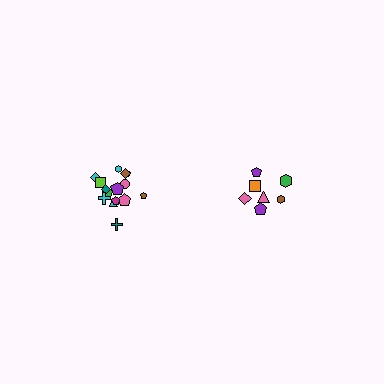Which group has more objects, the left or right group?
The left group.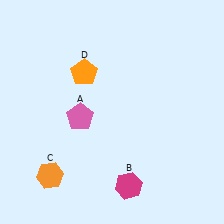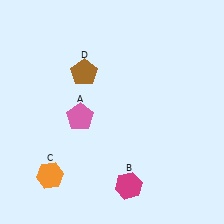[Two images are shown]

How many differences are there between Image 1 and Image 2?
There is 1 difference between the two images.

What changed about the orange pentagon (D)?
In Image 1, D is orange. In Image 2, it changed to brown.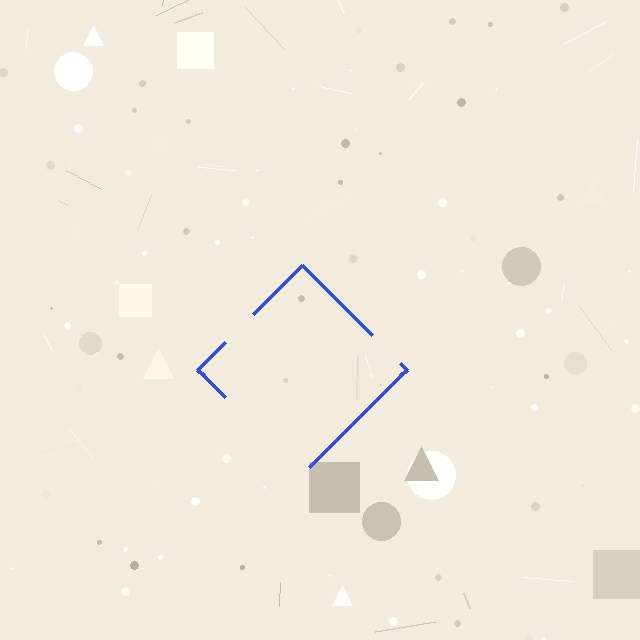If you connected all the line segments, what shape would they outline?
They would outline a diamond.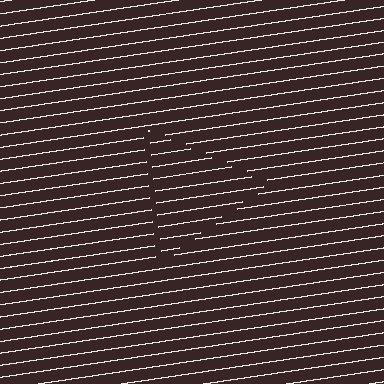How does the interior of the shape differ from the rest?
The interior of the shape contains the same grating, shifted by half a period — the contour is defined by the phase discontinuity where line-ends from the inner and outer gratings abut.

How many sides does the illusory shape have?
3 sides — the line-ends trace a triangle.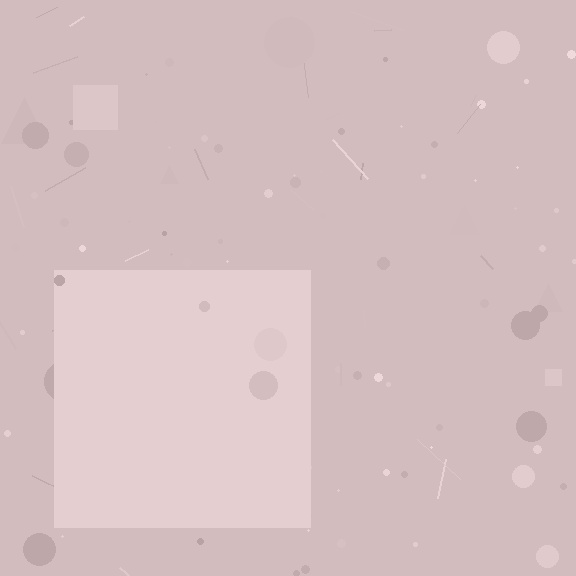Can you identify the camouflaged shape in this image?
The camouflaged shape is a square.